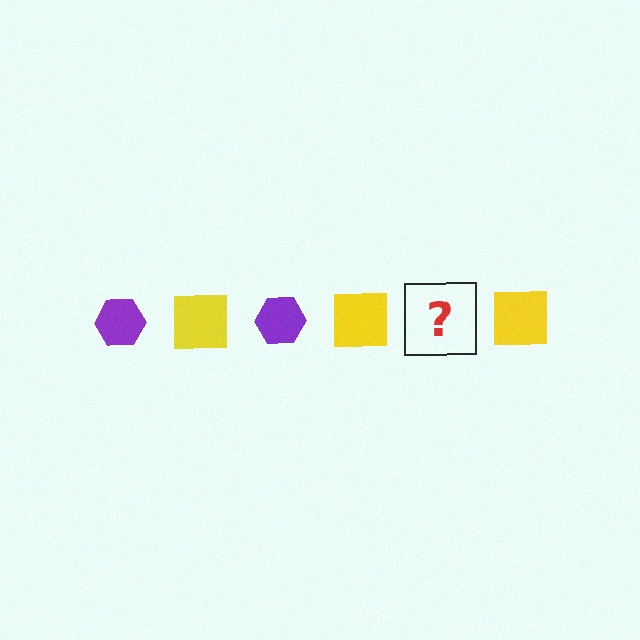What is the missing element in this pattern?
The missing element is a purple hexagon.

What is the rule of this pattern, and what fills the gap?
The rule is that the pattern alternates between purple hexagon and yellow square. The gap should be filled with a purple hexagon.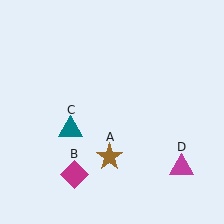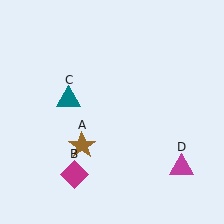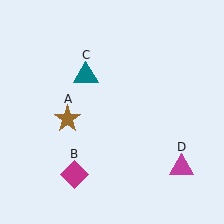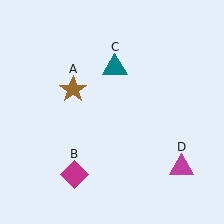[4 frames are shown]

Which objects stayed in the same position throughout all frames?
Magenta diamond (object B) and magenta triangle (object D) remained stationary.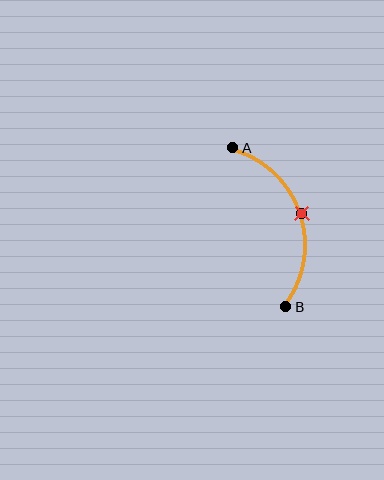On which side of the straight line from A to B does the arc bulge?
The arc bulges to the right of the straight line connecting A and B.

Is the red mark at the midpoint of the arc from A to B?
Yes. The red mark lies on the arc at equal arc-length from both A and B — it is the arc midpoint.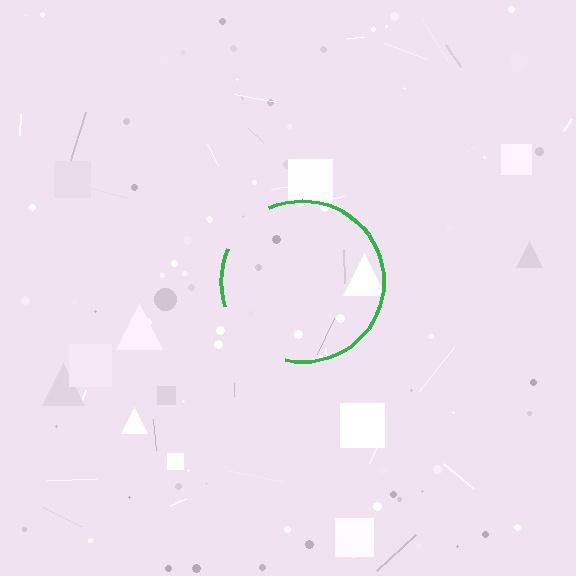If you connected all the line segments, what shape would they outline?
They would outline a circle.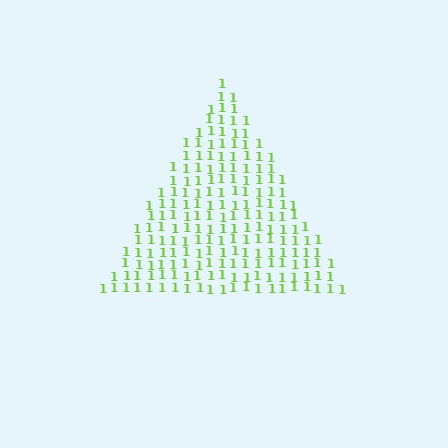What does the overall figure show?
The overall figure shows a triangle.